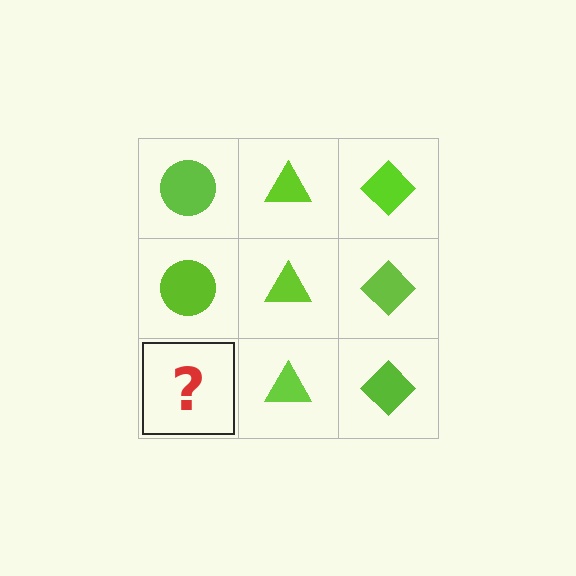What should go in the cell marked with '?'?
The missing cell should contain a lime circle.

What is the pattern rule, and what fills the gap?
The rule is that each column has a consistent shape. The gap should be filled with a lime circle.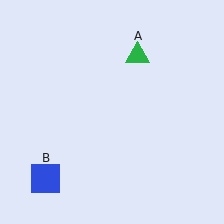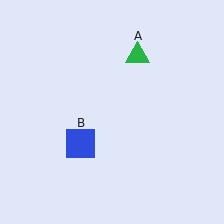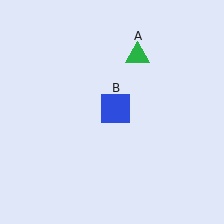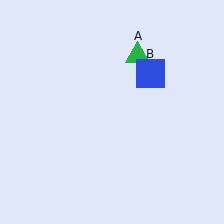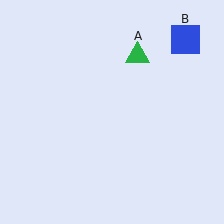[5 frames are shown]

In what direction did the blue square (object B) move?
The blue square (object B) moved up and to the right.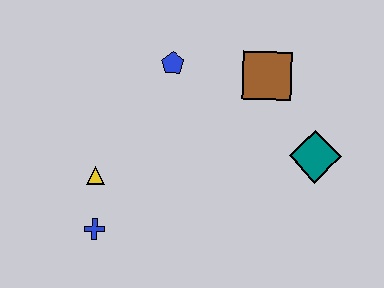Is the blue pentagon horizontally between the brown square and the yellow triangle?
Yes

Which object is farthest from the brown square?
The blue cross is farthest from the brown square.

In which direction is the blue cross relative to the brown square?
The blue cross is to the left of the brown square.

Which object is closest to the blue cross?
The yellow triangle is closest to the blue cross.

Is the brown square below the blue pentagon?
Yes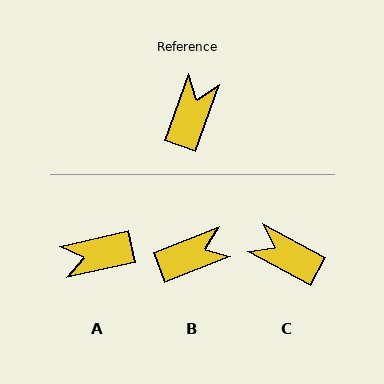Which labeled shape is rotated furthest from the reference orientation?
A, about 123 degrees away.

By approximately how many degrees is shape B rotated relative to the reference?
Approximately 49 degrees clockwise.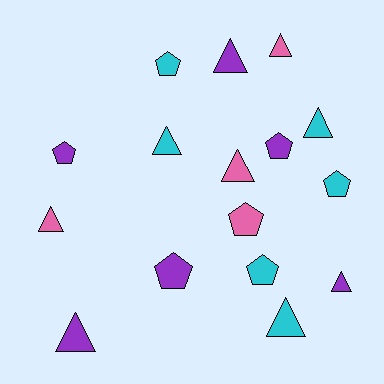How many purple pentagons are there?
There are 3 purple pentagons.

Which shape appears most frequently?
Triangle, with 9 objects.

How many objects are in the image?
There are 16 objects.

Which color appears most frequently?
Purple, with 6 objects.